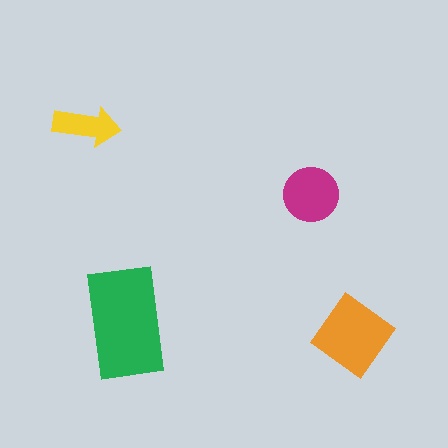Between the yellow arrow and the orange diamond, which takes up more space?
The orange diamond.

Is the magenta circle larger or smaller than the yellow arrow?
Larger.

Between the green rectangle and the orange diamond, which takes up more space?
The green rectangle.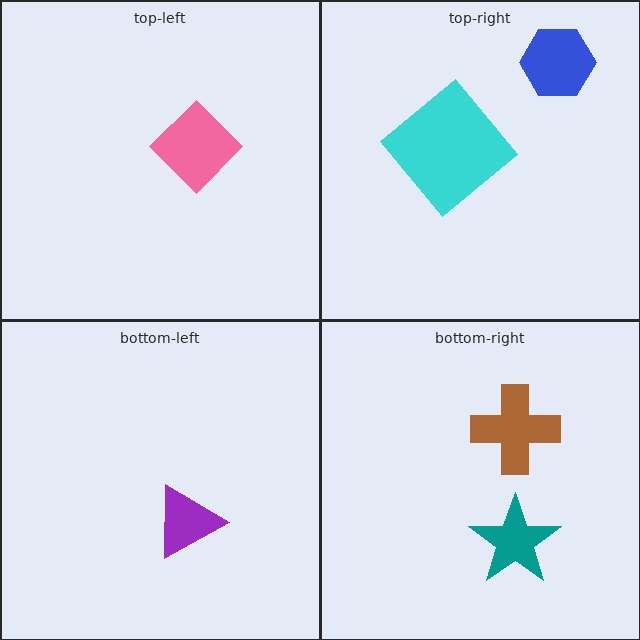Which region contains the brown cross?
The bottom-right region.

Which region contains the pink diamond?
The top-left region.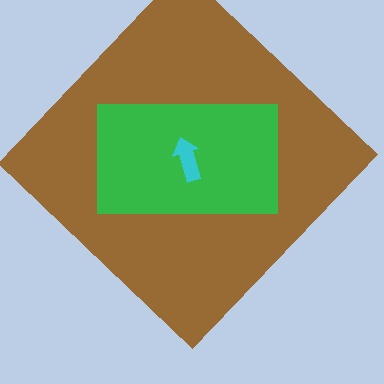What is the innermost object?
The cyan arrow.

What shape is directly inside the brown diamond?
The green rectangle.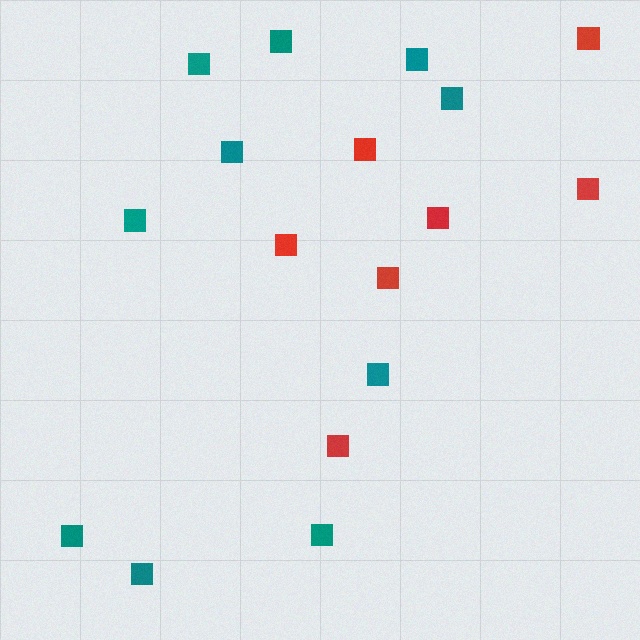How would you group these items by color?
There are 2 groups: one group of red squares (7) and one group of teal squares (10).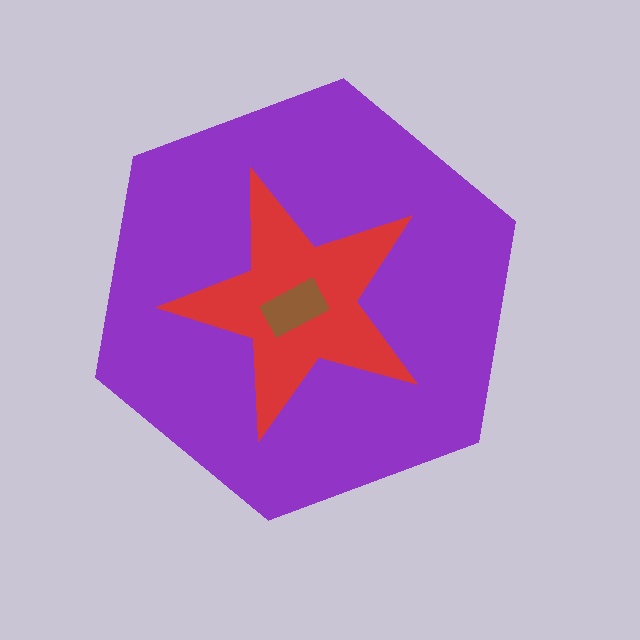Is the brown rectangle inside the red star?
Yes.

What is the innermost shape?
The brown rectangle.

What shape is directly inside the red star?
The brown rectangle.